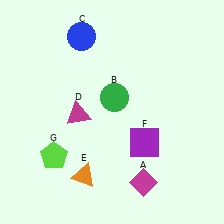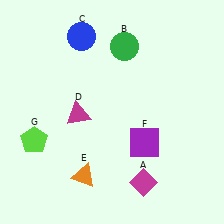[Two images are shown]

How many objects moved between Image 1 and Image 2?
2 objects moved between the two images.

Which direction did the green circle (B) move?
The green circle (B) moved up.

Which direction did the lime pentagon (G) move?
The lime pentagon (G) moved left.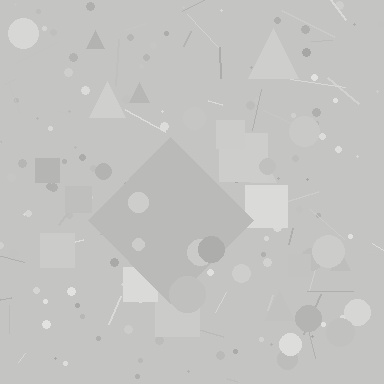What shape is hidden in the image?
A diamond is hidden in the image.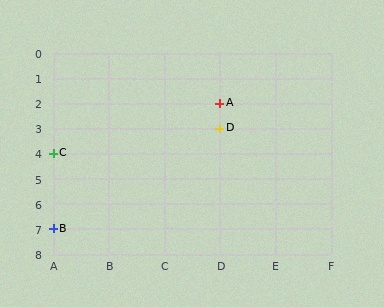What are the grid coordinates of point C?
Point C is at grid coordinates (A, 4).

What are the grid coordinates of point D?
Point D is at grid coordinates (D, 3).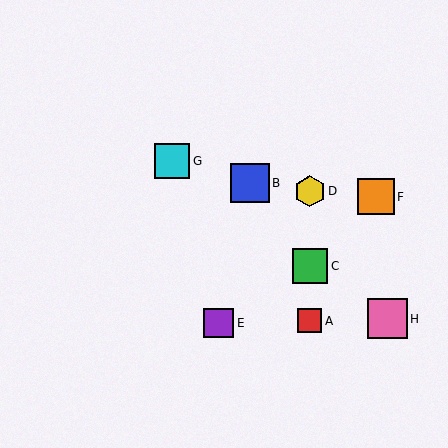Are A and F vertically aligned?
No, A is at x≈310 and F is at x≈376.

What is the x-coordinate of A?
Object A is at x≈310.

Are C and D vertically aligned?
Yes, both are at x≈310.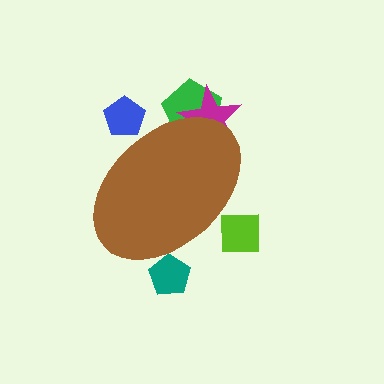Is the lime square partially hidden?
Yes, the lime square is partially hidden behind the brown ellipse.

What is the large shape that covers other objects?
A brown ellipse.